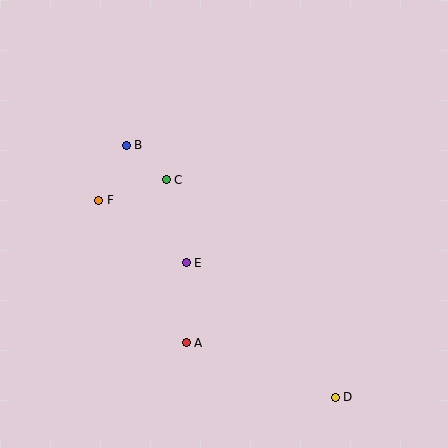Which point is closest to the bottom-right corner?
Point D is closest to the bottom-right corner.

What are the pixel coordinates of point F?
Point F is at (99, 200).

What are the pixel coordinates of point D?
Point D is at (335, 397).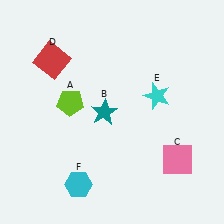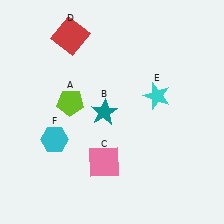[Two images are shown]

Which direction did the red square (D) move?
The red square (D) moved up.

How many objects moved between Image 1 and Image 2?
3 objects moved between the two images.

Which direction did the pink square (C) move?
The pink square (C) moved left.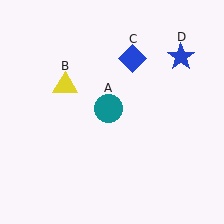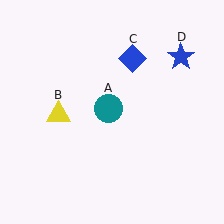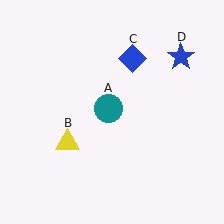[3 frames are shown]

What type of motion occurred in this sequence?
The yellow triangle (object B) rotated counterclockwise around the center of the scene.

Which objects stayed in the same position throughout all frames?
Teal circle (object A) and blue diamond (object C) and blue star (object D) remained stationary.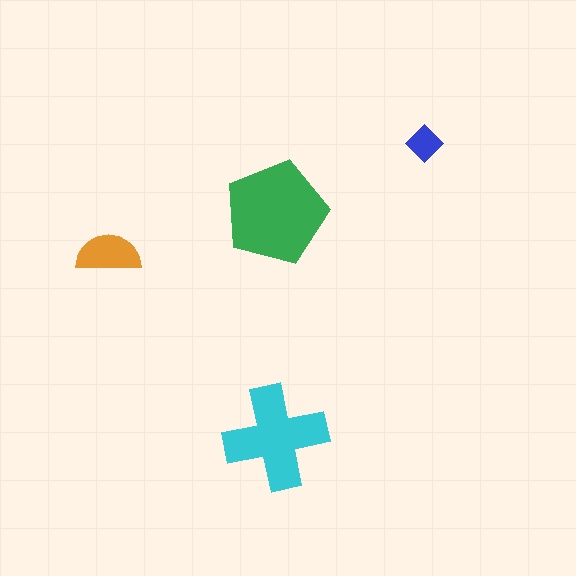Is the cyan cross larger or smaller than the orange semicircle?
Larger.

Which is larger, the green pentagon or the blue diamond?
The green pentagon.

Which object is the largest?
The green pentagon.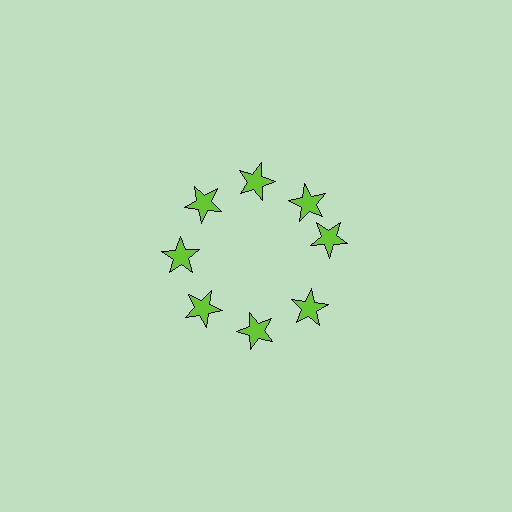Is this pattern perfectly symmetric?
No. The 8 lime stars are arranged in a ring, but one element near the 3 o'clock position is rotated out of alignment along the ring, breaking the 8-fold rotational symmetry.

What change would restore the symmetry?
The symmetry would be restored by rotating it back into even spacing with its neighbors so that all 8 stars sit at equal angles and equal distance from the center.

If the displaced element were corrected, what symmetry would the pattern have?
It would have 8-fold rotational symmetry — the pattern would map onto itself every 45 degrees.